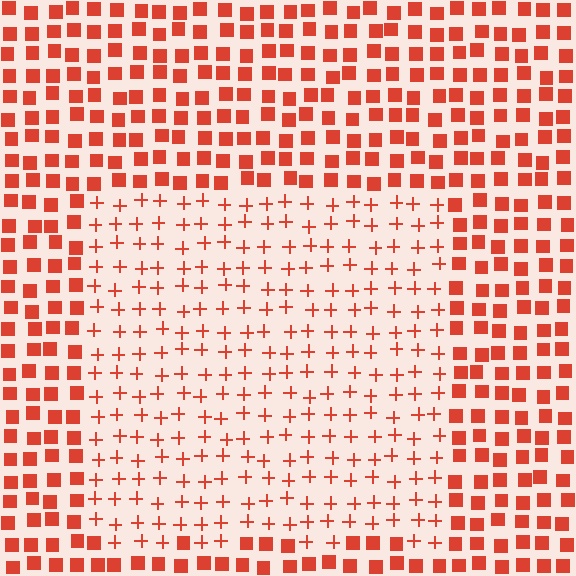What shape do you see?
I see a rectangle.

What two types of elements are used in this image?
The image uses plus signs inside the rectangle region and squares outside it.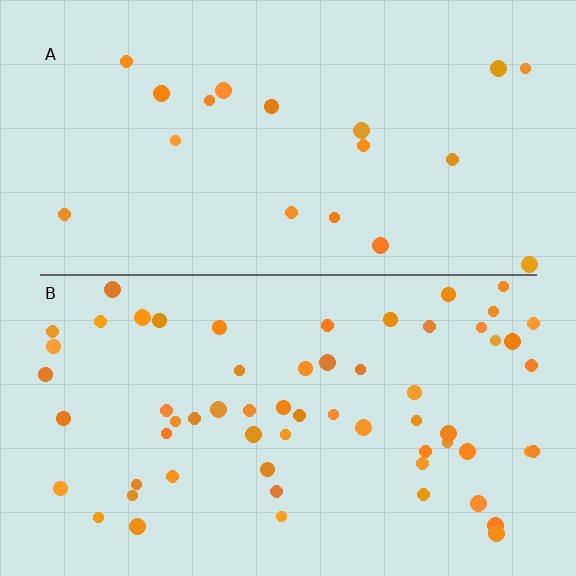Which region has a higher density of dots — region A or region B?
B (the bottom).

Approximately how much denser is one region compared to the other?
Approximately 3.2× — region B over region A.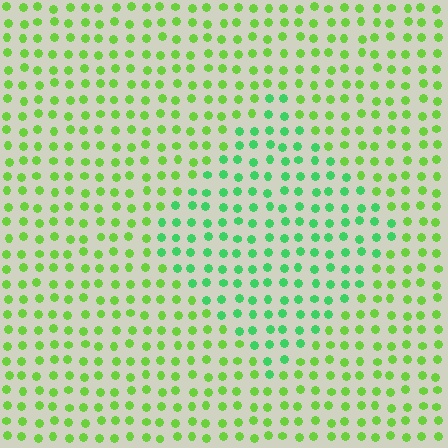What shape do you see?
I see a diamond.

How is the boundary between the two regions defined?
The boundary is defined purely by a slight shift in hue (about 34 degrees). Spacing, size, and orientation are identical on both sides.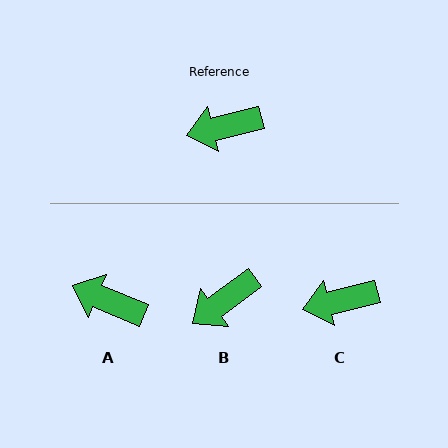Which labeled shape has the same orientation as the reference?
C.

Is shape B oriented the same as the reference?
No, it is off by about 23 degrees.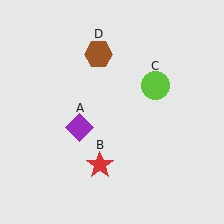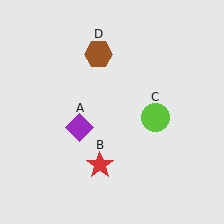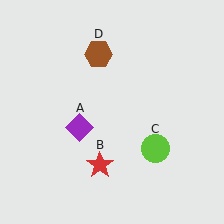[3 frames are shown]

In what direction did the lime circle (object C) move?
The lime circle (object C) moved down.